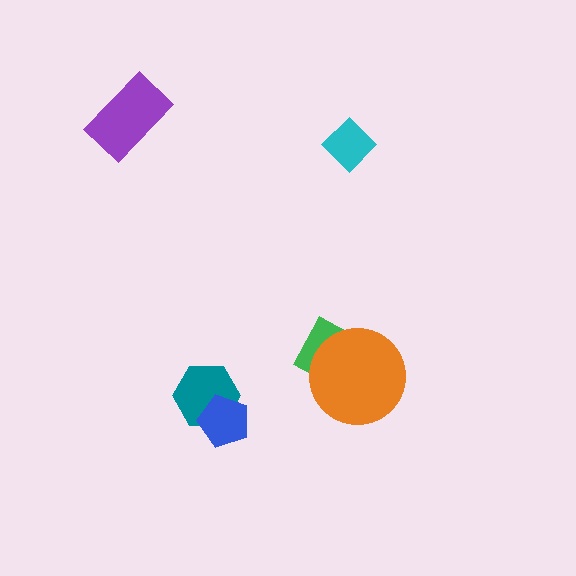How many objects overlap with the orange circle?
1 object overlaps with the orange circle.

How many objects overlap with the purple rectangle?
0 objects overlap with the purple rectangle.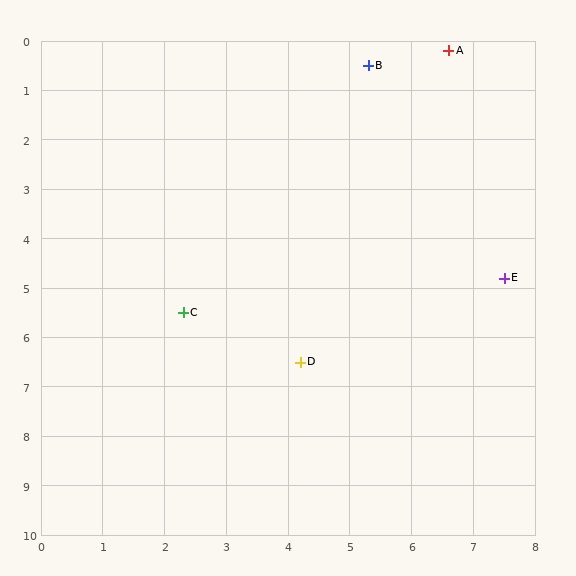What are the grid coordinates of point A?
Point A is at approximately (6.6, 0.2).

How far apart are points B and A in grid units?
Points B and A are about 1.3 grid units apart.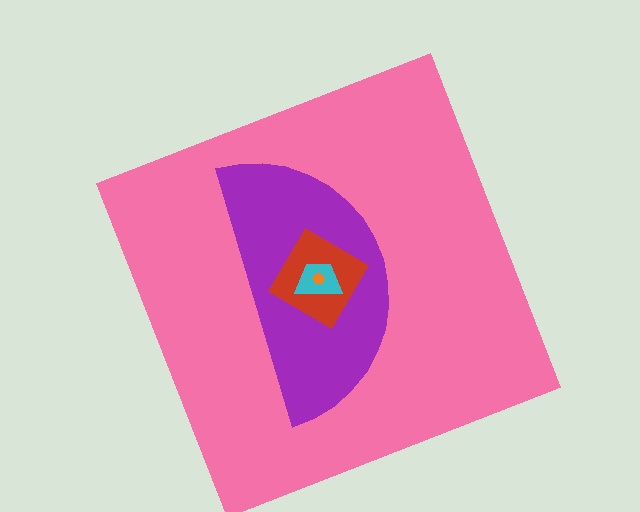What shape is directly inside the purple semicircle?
The red diamond.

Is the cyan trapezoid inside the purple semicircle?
Yes.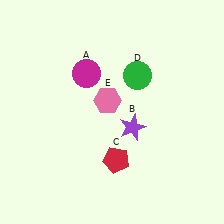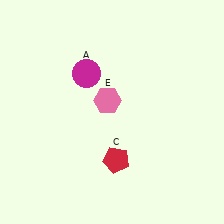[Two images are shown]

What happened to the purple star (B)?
The purple star (B) was removed in Image 2. It was in the bottom-right area of Image 1.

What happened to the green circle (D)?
The green circle (D) was removed in Image 2. It was in the top-right area of Image 1.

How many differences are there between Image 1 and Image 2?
There are 2 differences between the two images.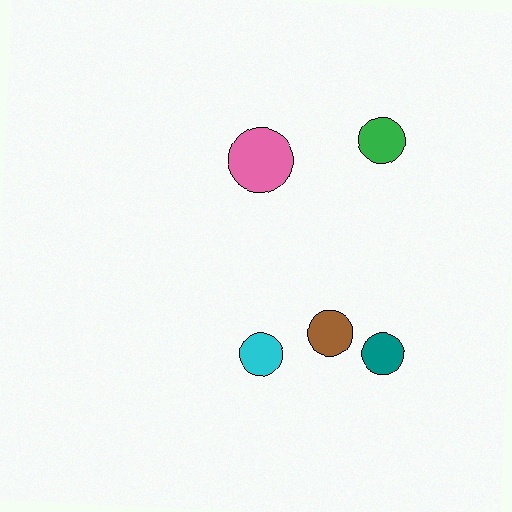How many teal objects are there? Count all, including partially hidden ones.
There is 1 teal object.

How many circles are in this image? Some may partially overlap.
There are 5 circles.